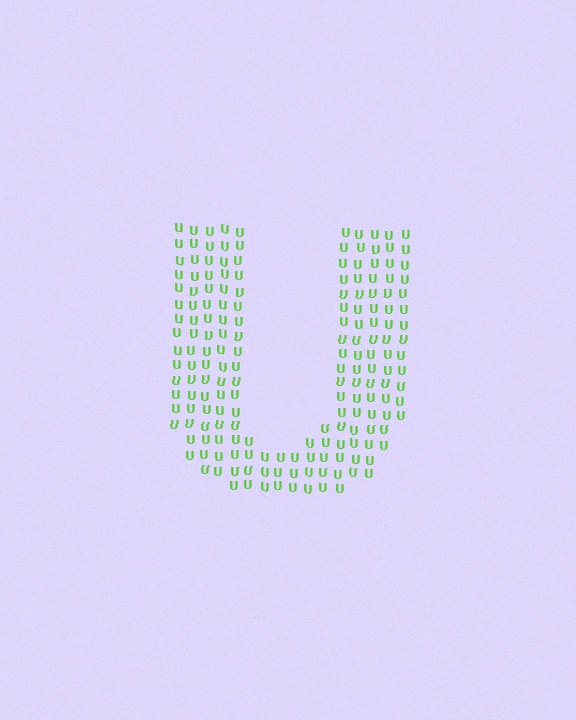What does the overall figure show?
The overall figure shows the letter U.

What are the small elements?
The small elements are letter U's.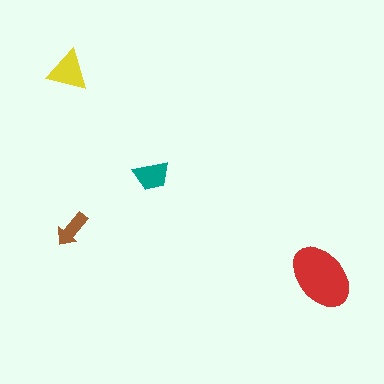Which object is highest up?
The yellow triangle is topmost.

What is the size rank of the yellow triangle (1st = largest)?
2nd.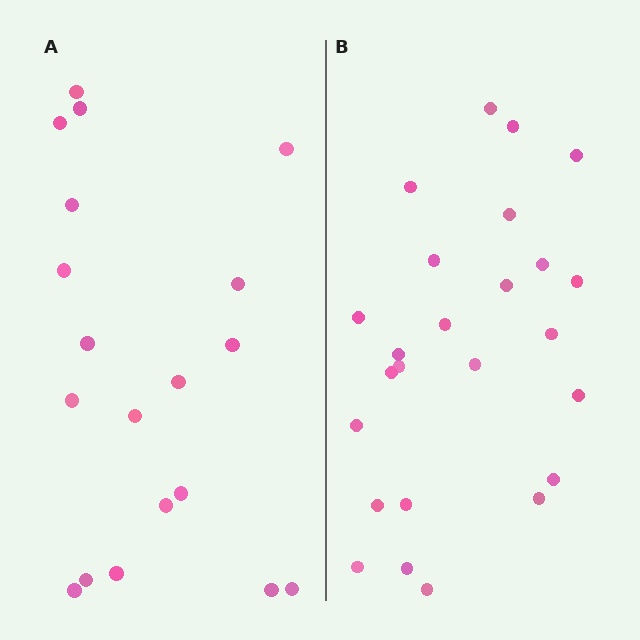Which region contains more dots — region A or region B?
Region B (the right region) has more dots.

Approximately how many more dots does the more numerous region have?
Region B has about 6 more dots than region A.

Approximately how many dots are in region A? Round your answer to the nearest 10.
About 20 dots. (The exact count is 19, which rounds to 20.)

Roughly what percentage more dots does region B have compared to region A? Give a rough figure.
About 30% more.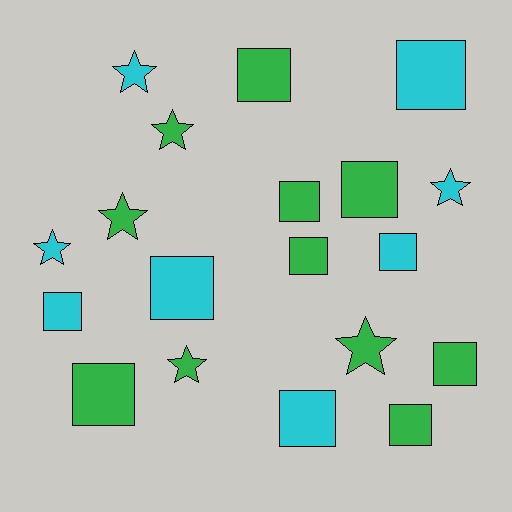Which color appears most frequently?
Green, with 11 objects.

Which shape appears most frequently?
Square, with 12 objects.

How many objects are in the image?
There are 19 objects.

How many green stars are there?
There are 4 green stars.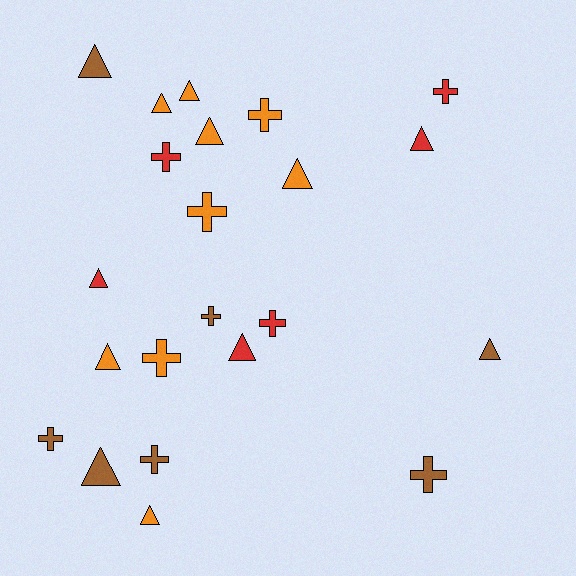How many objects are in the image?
There are 22 objects.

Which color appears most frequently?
Orange, with 9 objects.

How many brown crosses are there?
There are 4 brown crosses.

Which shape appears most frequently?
Triangle, with 12 objects.